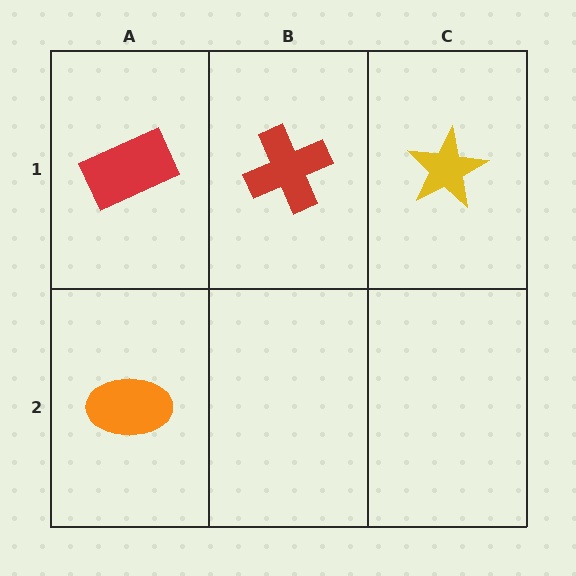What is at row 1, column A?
A red rectangle.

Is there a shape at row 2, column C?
No, that cell is empty.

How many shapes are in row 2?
1 shape.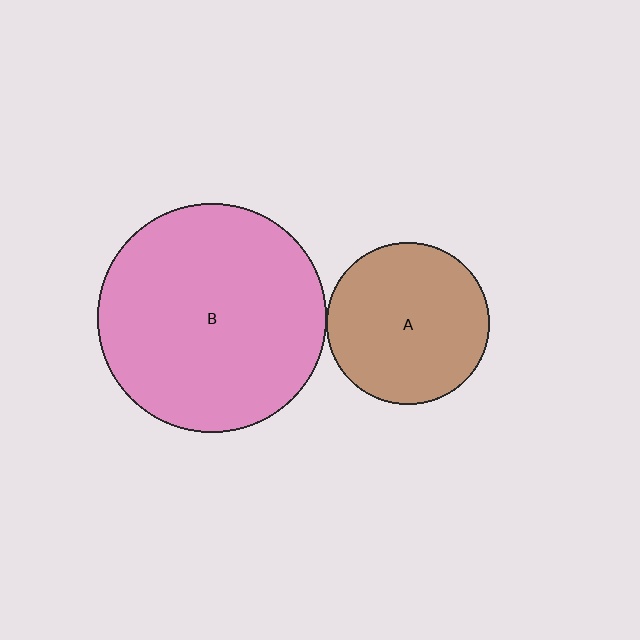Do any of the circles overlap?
No, none of the circles overlap.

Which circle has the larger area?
Circle B (pink).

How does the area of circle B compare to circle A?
Approximately 2.0 times.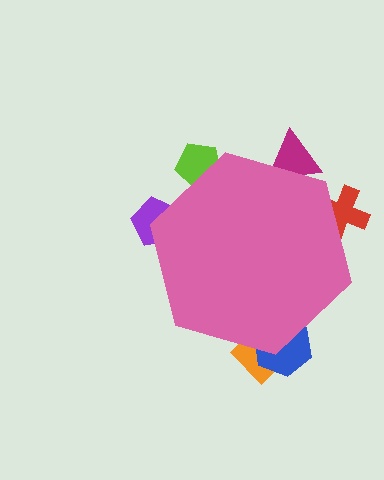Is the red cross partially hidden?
Yes, the red cross is partially hidden behind the pink hexagon.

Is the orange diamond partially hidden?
Yes, the orange diamond is partially hidden behind the pink hexagon.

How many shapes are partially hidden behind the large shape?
6 shapes are partially hidden.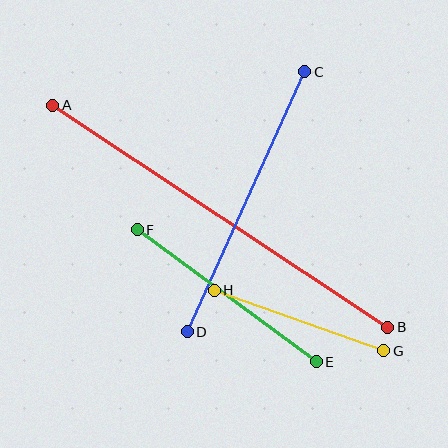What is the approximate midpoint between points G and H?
The midpoint is at approximately (299, 321) pixels.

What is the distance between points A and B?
The distance is approximately 402 pixels.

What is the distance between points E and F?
The distance is approximately 223 pixels.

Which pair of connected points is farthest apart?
Points A and B are farthest apart.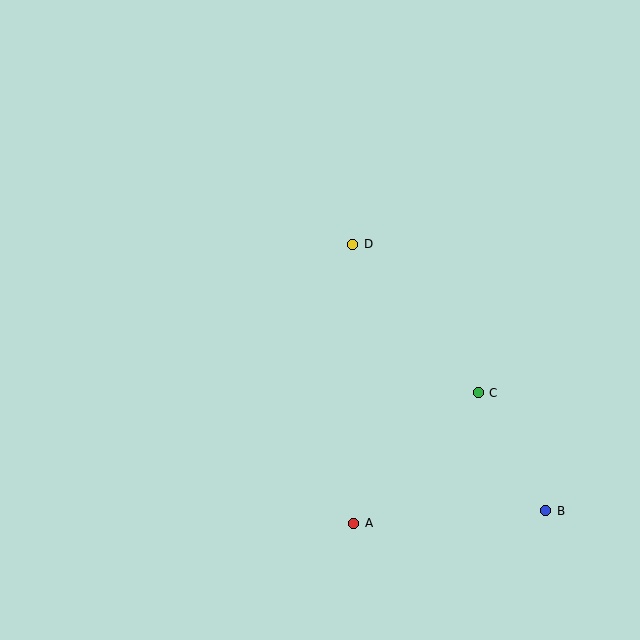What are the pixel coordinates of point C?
Point C is at (478, 393).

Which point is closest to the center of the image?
Point D at (353, 244) is closest to the center.